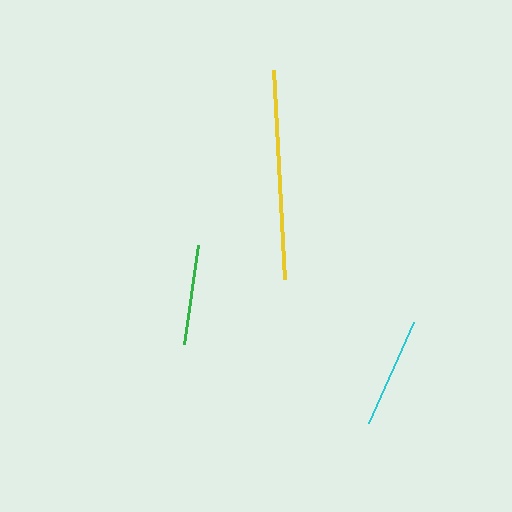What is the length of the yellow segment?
The yellow segment is approximately 210 pixels long.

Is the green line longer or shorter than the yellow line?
The yellow line is longer than the green line.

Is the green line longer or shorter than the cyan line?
The cyan line is longer than the green line.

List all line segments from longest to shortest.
From longest to shortest: yellow, cyan, green.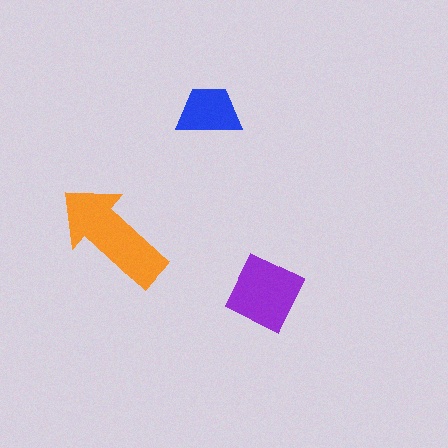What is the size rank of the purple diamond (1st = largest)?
2nd.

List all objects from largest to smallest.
The orange arrow, the purple diamond, the blue trapezoid.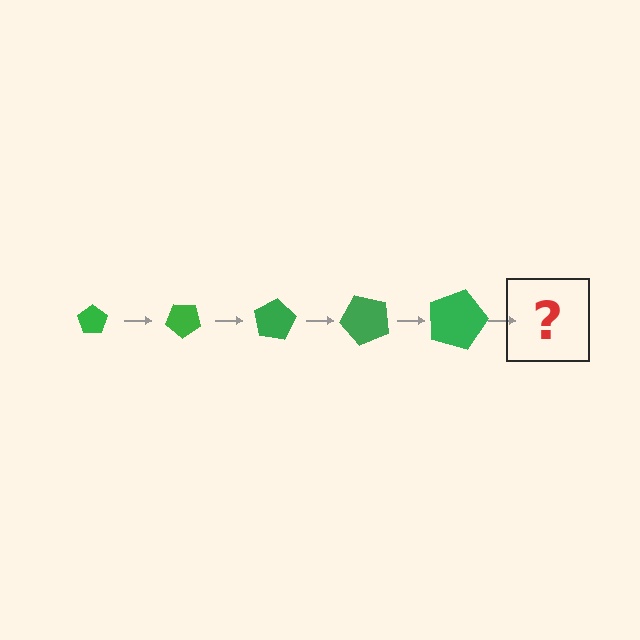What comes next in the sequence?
The next element should be a pentagon, larger than the previous one and rotated 200 degrees from the start.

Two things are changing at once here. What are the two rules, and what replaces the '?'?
The two rules are that the pentagon grows larger each step and it rotates 40 degrees each step. The '?' should be a pentagon, larger than the previous one and rotated 200 degrees from the start.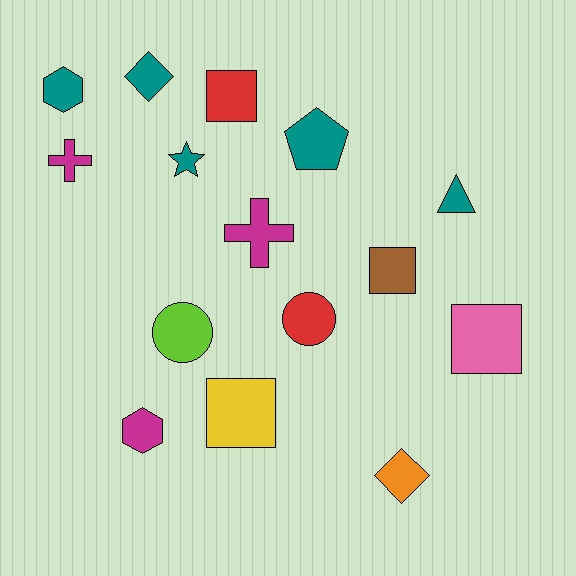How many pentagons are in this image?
There is 1 pentagon.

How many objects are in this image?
There are 15 objects.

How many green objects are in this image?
There are no green objects.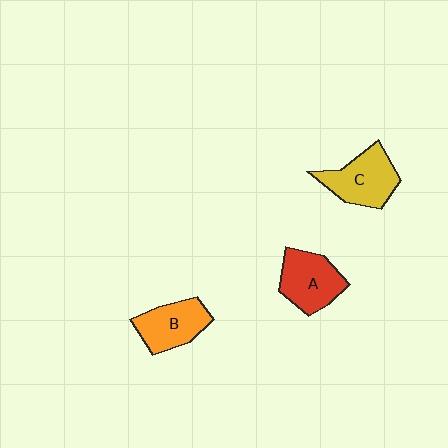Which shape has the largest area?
Shape C (yellow).